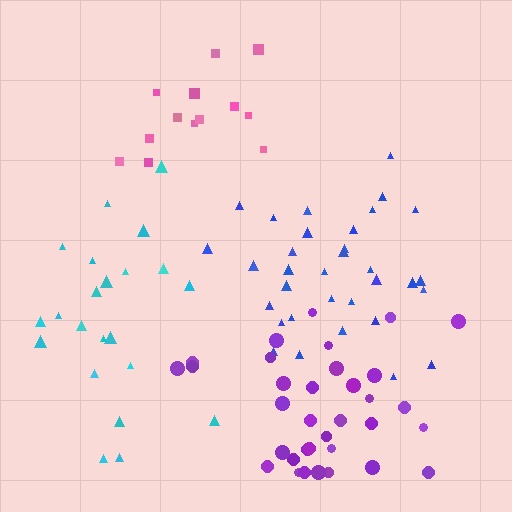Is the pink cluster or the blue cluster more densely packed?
Pink.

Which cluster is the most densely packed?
Purple.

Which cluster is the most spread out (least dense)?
Cyan.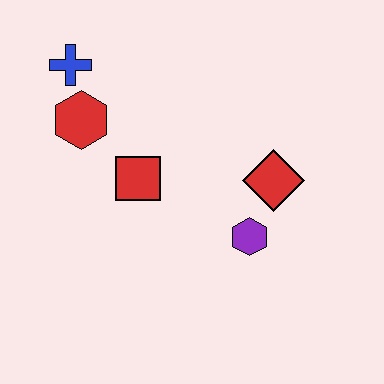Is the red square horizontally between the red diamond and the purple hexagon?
No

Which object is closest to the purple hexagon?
The red diamond is closest to the purple hexagon.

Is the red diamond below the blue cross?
Yes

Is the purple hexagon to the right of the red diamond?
No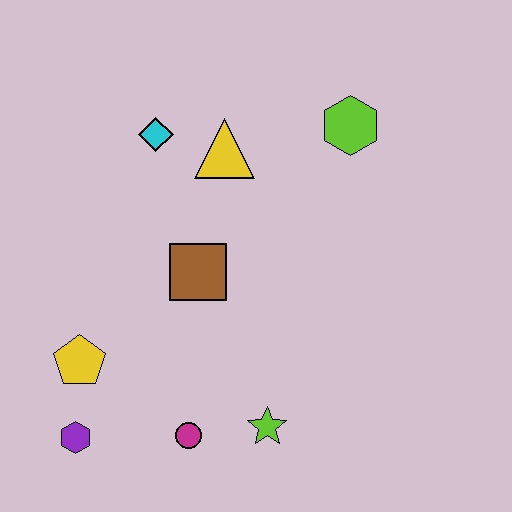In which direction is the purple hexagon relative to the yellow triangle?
The purple hexagon is below the yellow triangle.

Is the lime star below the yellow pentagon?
Yes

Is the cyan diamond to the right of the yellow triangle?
No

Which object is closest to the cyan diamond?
The yellow triangle is closest to the cyan diamond.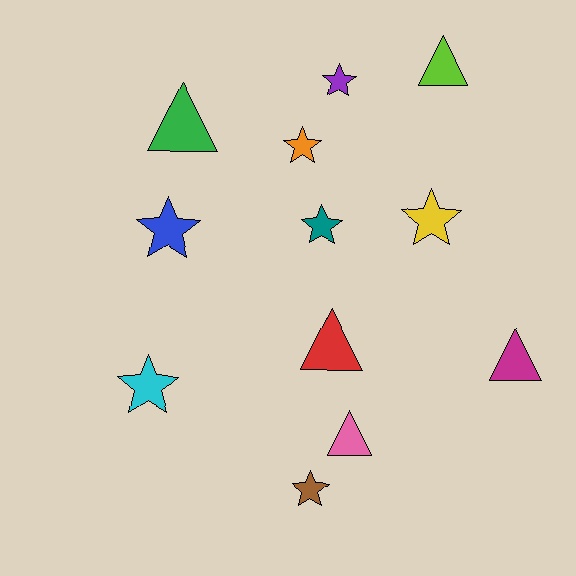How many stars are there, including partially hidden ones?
There are 7 stars.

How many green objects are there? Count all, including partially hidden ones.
There is 1 green object.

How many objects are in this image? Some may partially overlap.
There are 12 objects.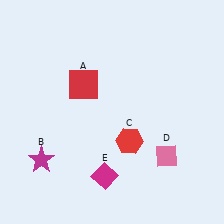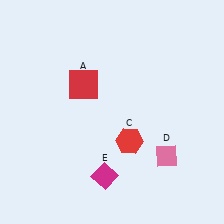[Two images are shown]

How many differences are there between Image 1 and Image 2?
There is 1 difference between the two images.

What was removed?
The magenta star (B) was removed in Image 2.